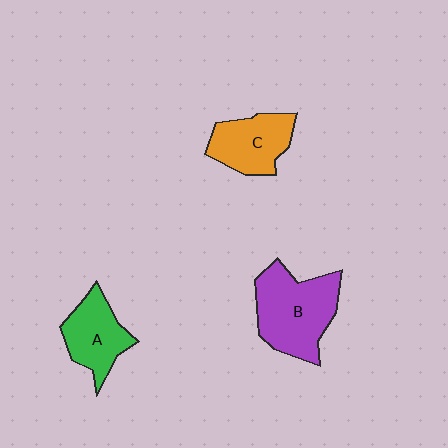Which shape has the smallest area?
Shape A (green).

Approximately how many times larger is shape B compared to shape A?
Approximately 1.5 times.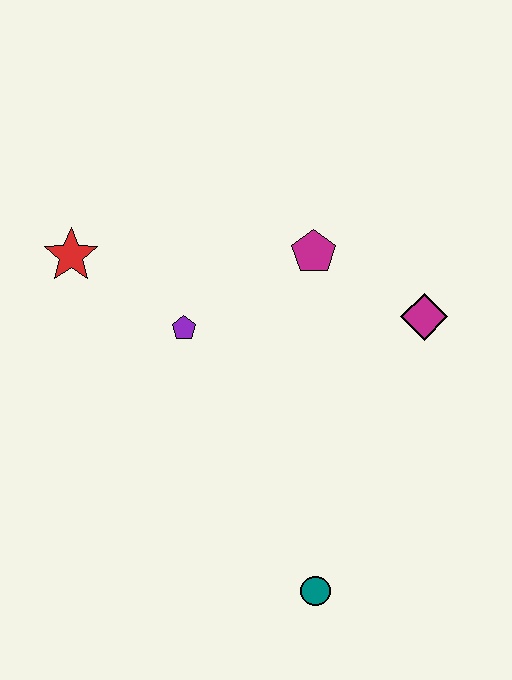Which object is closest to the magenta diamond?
The magenta pentagon is closest to the magenta diamond.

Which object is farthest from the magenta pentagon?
The teal circle is farthest from the magenta pentagon.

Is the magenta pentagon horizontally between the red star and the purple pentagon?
No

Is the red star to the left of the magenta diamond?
Yes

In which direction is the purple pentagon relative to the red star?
The purple pentagon is to the right of the red star.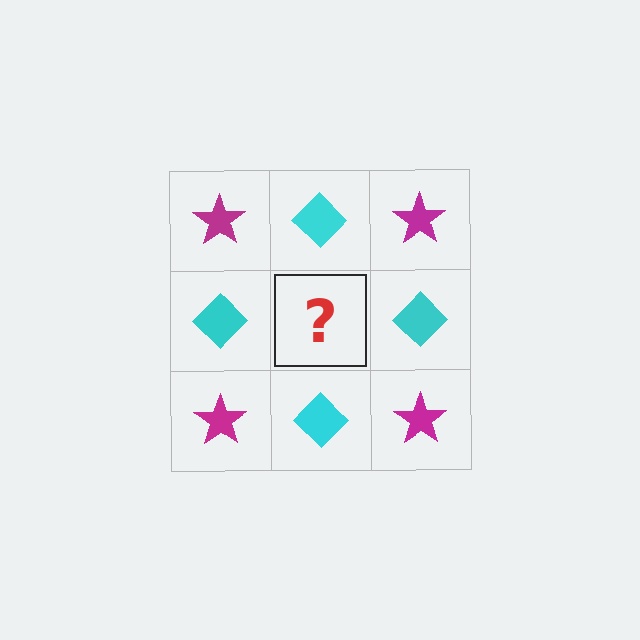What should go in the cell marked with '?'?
The missing cell should contain a magenta star.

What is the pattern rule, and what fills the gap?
The rule is that it alternates magenta star and cyan diamond in a checkerboard pattern. The gap should be filled with a magenta star.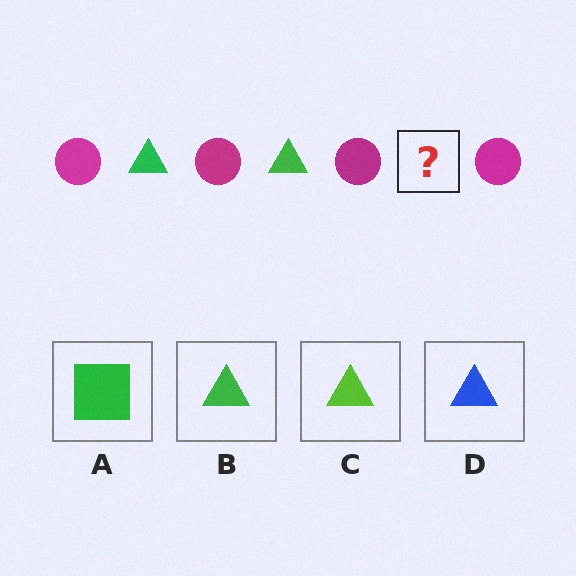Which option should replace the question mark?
Option B.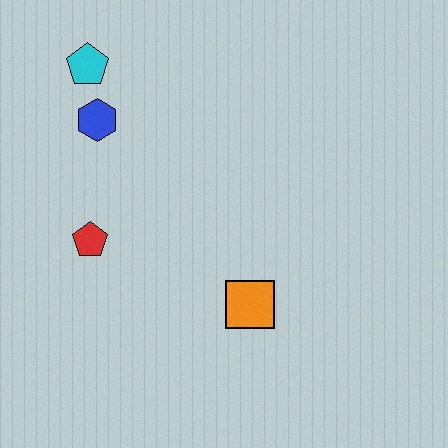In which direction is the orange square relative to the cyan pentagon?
The orange square is below the cyan pentagon.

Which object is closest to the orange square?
The red pentagon is closest to the orange square.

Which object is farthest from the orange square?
The cyan pentagon is farthest from the orange square.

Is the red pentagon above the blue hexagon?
No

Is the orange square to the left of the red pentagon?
No